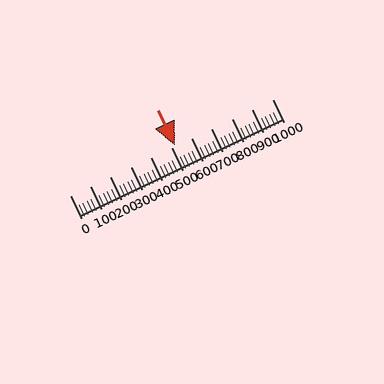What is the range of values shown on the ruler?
The ruler shows values from 0 to 1000.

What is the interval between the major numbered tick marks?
The major tick marks are spaced 100 units apart.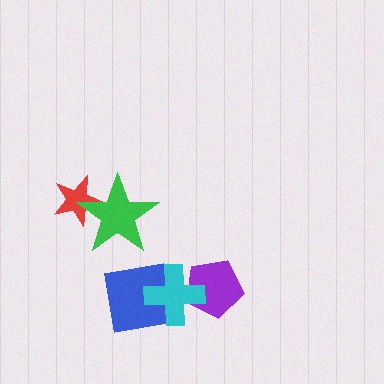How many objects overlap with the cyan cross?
2 objects overlap with the cyan cross.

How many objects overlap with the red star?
1 object overlaps with the red star.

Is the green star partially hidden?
No, no other shape covers it.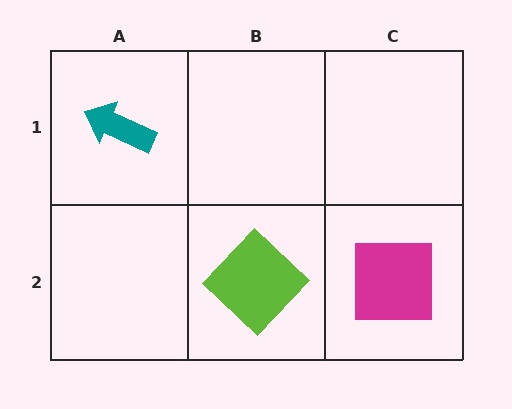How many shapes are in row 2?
2 shapes.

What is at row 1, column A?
A teal arrow.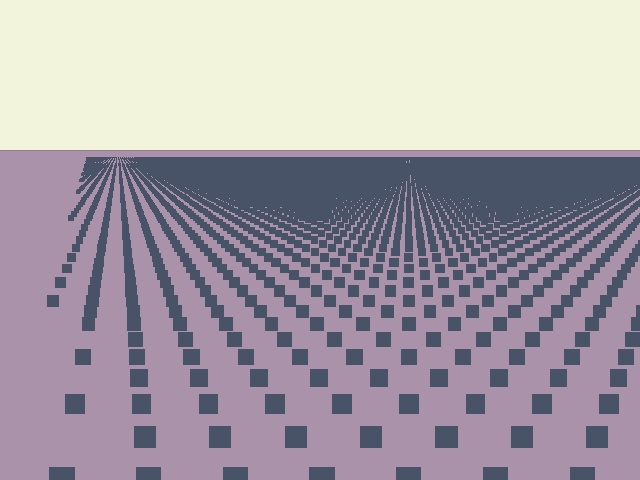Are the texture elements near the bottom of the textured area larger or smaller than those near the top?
Larger. Near the bottom, elements are closer to the viewer and appear at a bigger on-screen size.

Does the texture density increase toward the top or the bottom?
Density increases toward the top.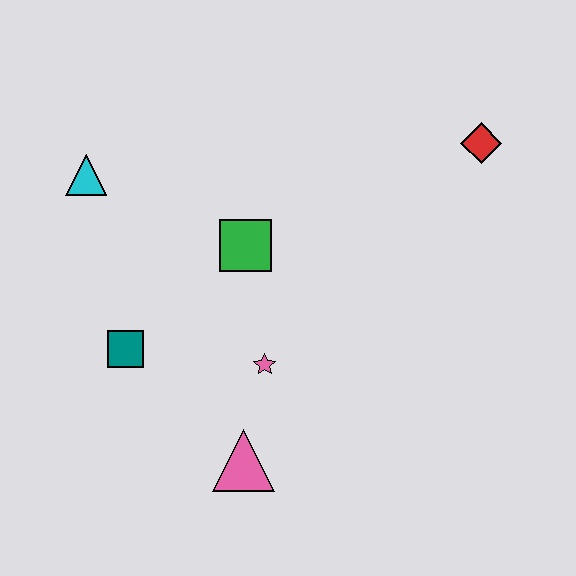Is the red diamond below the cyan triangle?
No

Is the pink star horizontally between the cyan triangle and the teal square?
No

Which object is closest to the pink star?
The pink triangle is closest to the pink star.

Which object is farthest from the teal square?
The red diamond is farthest from the teal square.